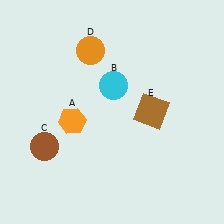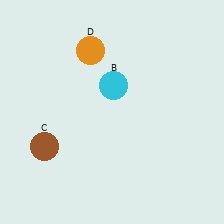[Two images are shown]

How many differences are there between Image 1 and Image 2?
There are 2 differences between the two images.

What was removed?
The orange hexagon (A), the brown square (E) were removed in Image 2.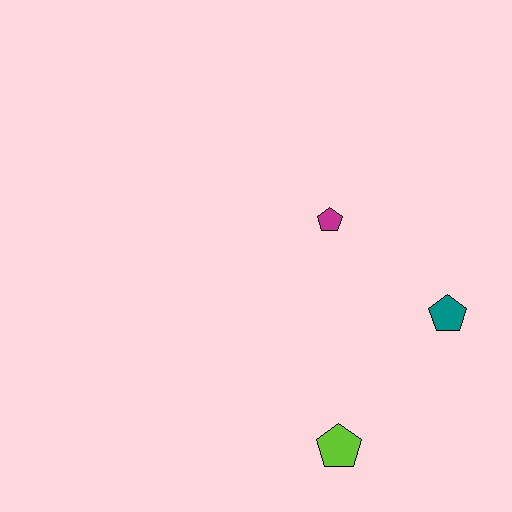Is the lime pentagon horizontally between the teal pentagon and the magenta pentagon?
Yes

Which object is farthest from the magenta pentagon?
The lime pentagon is farthest from the magenta pentagon.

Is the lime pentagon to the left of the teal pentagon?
Yes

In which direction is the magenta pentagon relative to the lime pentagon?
The magenta pentagon is above the lime pentagon.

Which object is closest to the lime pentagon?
The teal pentagon is closest to the lime pentagon.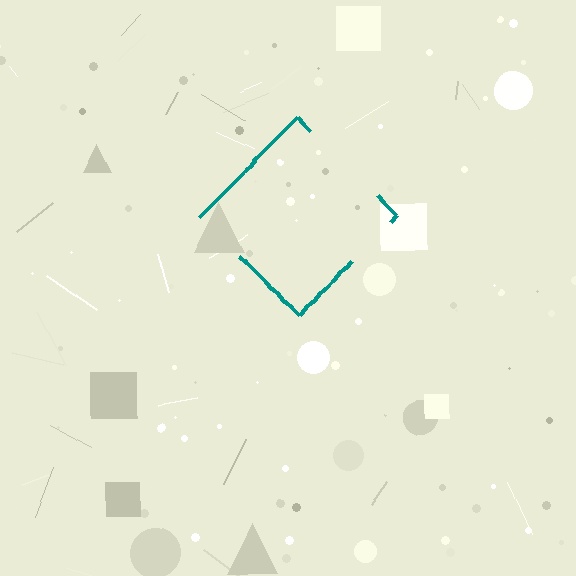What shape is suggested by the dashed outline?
The dashed outline suggests a diamond.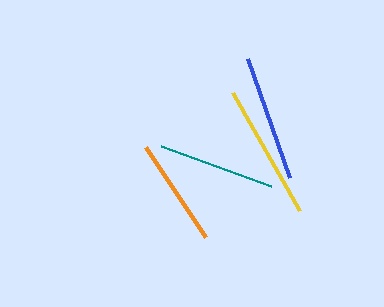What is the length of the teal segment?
The teal segment is approximately 117 pixels long.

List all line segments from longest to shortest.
From longest to shortest: yellow, blue, teal, orange.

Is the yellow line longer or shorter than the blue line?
The yellow line is longer than the blue line.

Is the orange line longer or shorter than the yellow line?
The yellow line is longer than the orange line.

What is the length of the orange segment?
The orange segment is approximately 107 pixels long.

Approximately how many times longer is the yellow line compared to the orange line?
The yellow line is approximately 1.3 times the length of the orange line.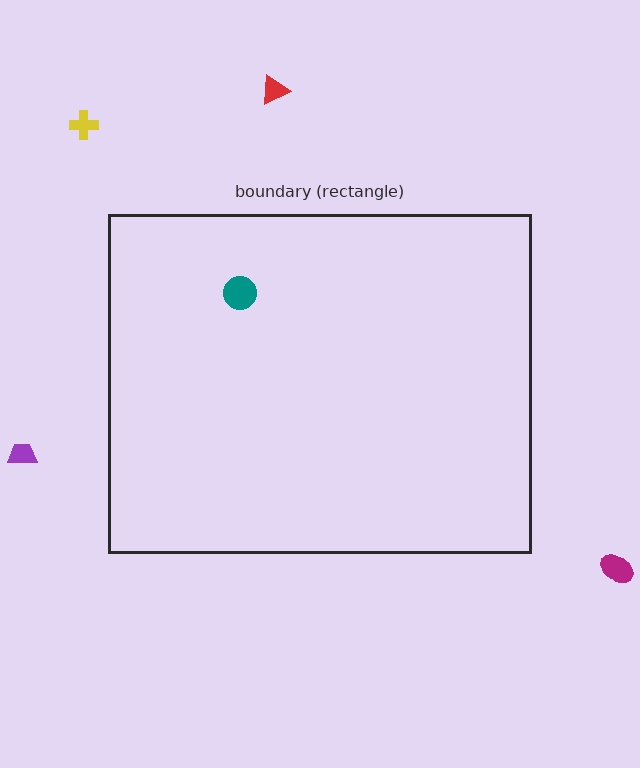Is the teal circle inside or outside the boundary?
Inside.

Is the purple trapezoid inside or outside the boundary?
Outside.